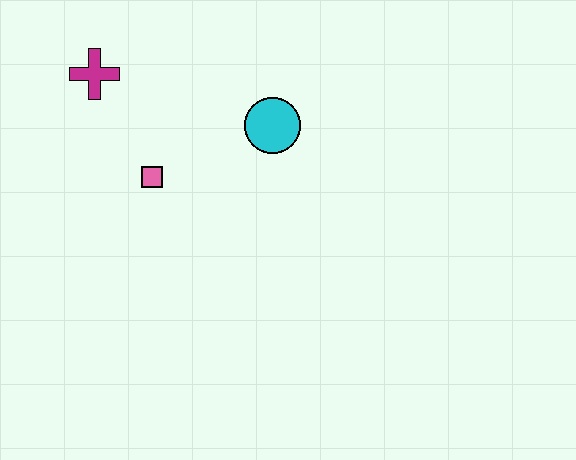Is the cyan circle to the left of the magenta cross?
No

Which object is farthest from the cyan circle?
The magenta cross is farthest from the cyan circle.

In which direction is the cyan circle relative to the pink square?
The cyan circle is to the right of the pink square.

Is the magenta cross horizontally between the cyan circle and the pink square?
No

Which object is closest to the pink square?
The magenta cross is closest to the pink square.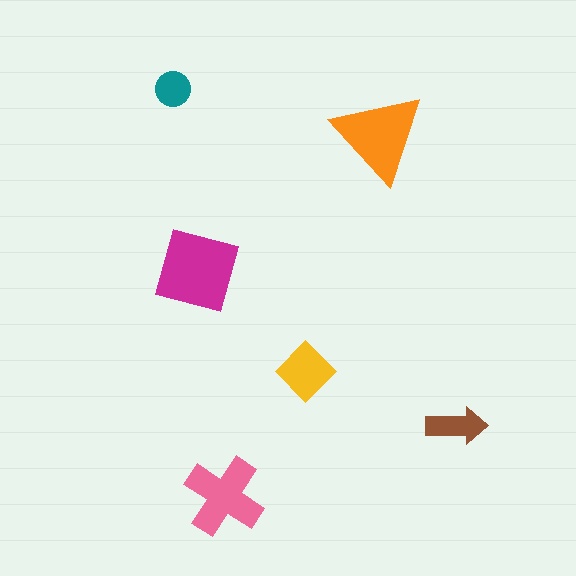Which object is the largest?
The magenta square.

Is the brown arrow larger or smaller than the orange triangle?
Smaller.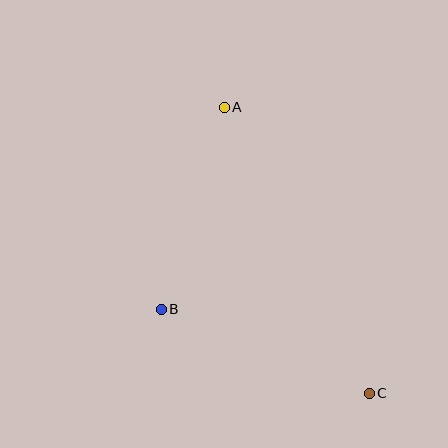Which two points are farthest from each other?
Points A and C are farthest from each other.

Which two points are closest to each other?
Points A and B are closest to each other.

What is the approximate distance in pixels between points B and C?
The distance between B and C is approximately 224 pixels.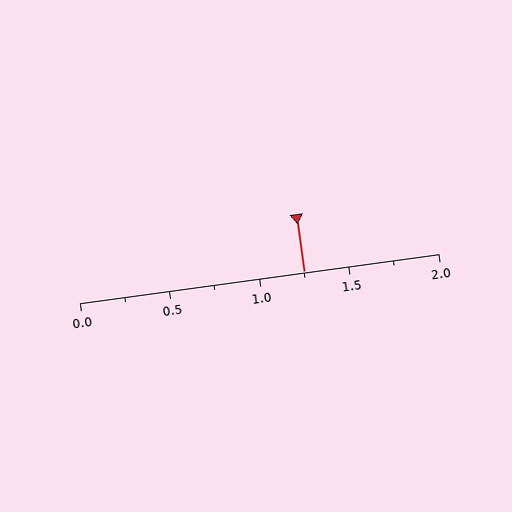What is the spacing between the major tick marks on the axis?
The major ticks are spaced 0.5 apart.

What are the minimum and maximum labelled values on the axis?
The axis runs from 0.0 to 2.0.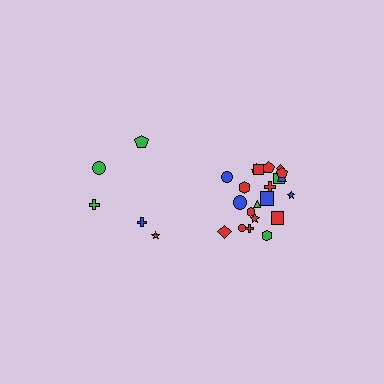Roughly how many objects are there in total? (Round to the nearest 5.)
Roughly 25 objects in total.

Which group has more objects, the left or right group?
The right group.